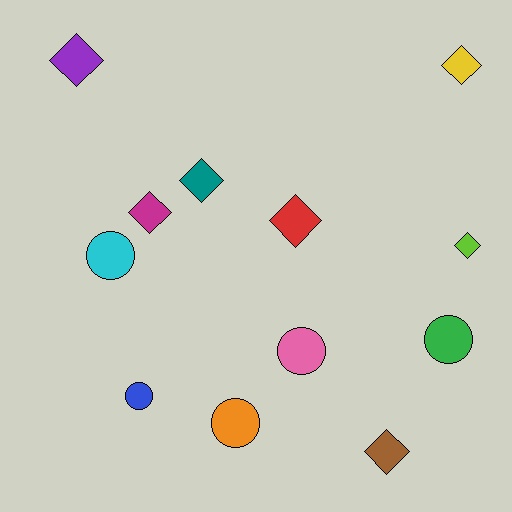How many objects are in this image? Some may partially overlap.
There are 12 objects.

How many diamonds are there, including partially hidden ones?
There are 7 diamonds.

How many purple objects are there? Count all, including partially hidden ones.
There is 1 purple object.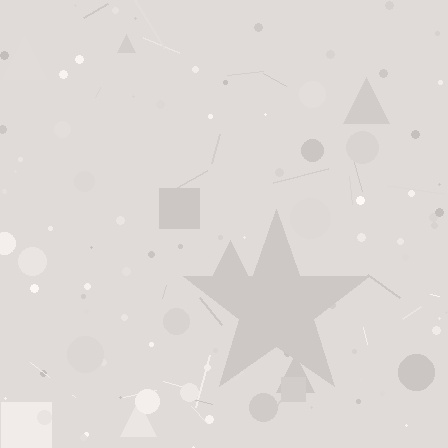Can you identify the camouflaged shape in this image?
The camouflaged shape is a star.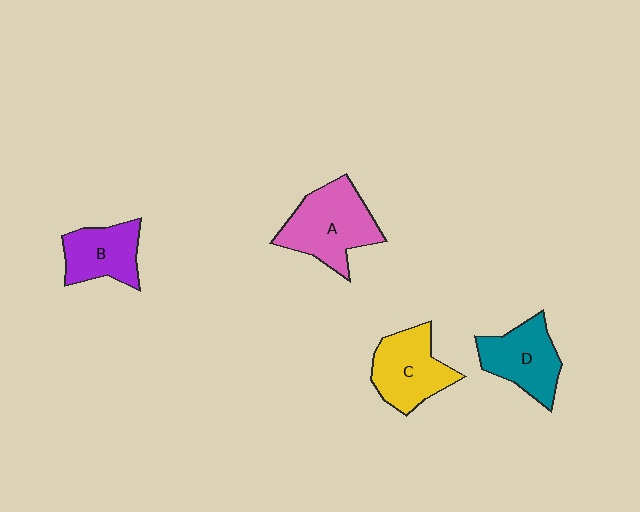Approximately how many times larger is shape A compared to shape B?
Approximately 1.4 times.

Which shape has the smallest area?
Shape B (purple).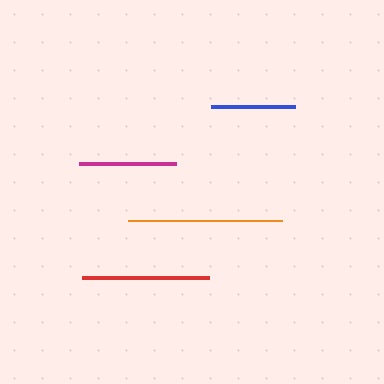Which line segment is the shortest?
The blue line is the shortest at approximately 84 pixels.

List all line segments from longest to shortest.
From longest to shortest: orange, red, magenta, blue.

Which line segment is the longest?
The orange line is the longest at approximately 154 pixels.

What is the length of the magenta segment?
The magenta segment is approximately 98 pixels long.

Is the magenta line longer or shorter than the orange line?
The orange line is longer than the magenta line.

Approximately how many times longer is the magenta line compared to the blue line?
The magenta line is approximately 1.2 times the length of the blue line.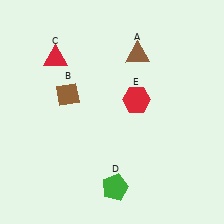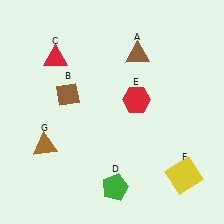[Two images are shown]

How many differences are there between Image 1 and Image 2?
There are 2 differences between the two images.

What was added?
A yellow square (F), a brown triangle (G) were added in Image 2.